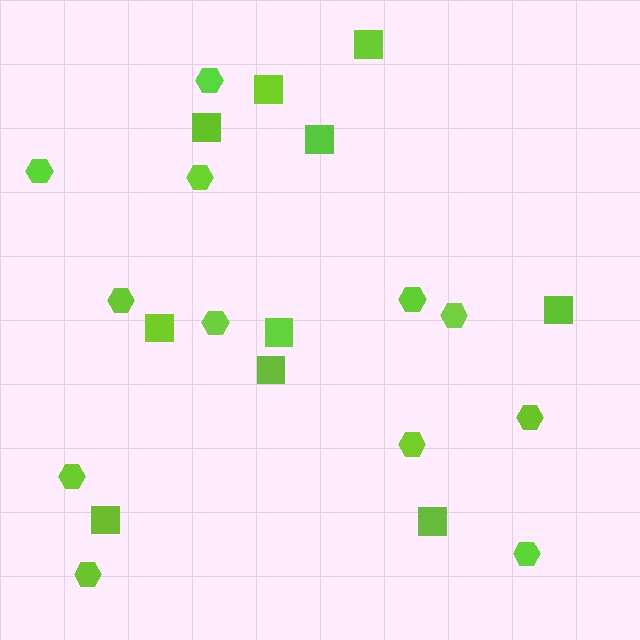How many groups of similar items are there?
There are 2 groups: one group of hexagons (12) and one group of squares (10).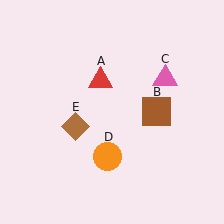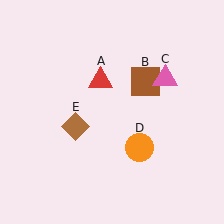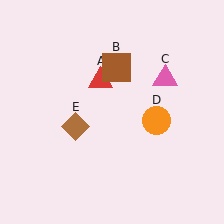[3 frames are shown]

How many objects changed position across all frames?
2 objects changed position: brown square (object B), orange circle (object D).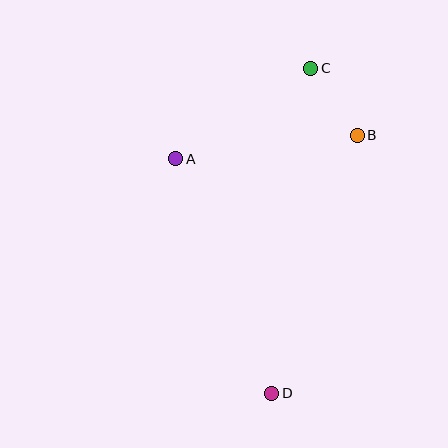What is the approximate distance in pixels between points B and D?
The distance between B and D is approximately 271 pixels.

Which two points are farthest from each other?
Points C and D are farthest from each other.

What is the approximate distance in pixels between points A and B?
The distance between A and B is approximately 183 pixels.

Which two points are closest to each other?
Points B and C are closest to each other.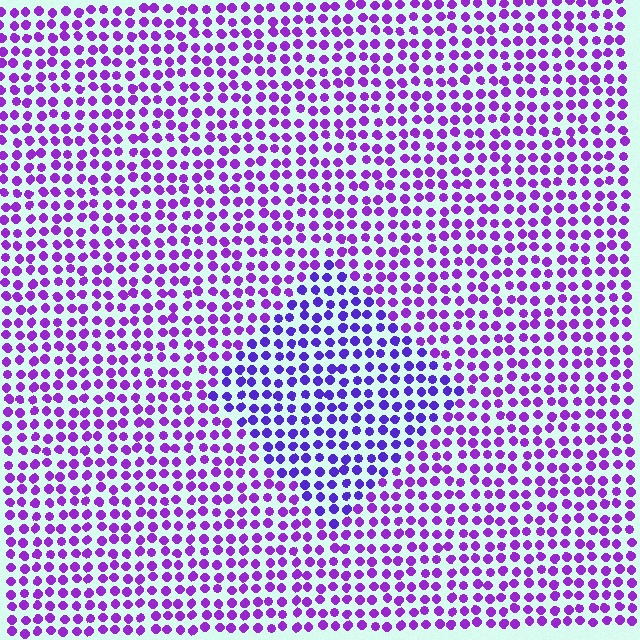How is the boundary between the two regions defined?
The boundary is defined purely by a slight shift in hue (about 25 degrees). Spacing, size, and orientation are identical on both sides.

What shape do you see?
I see a diamond.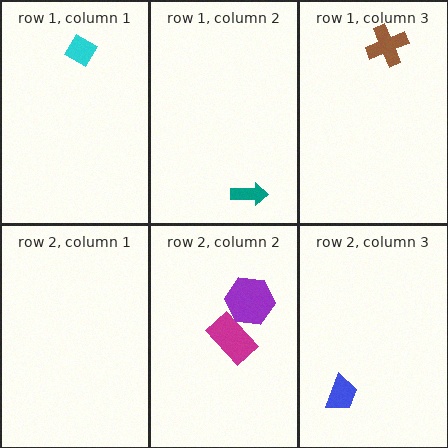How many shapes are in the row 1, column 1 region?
1.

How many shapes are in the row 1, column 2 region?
1.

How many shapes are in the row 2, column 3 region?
1.